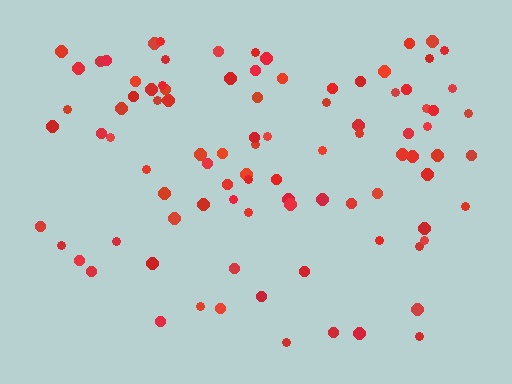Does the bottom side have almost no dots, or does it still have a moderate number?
Still a moderate number, just noticeably fewer than the top.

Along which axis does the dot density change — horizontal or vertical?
Vertical.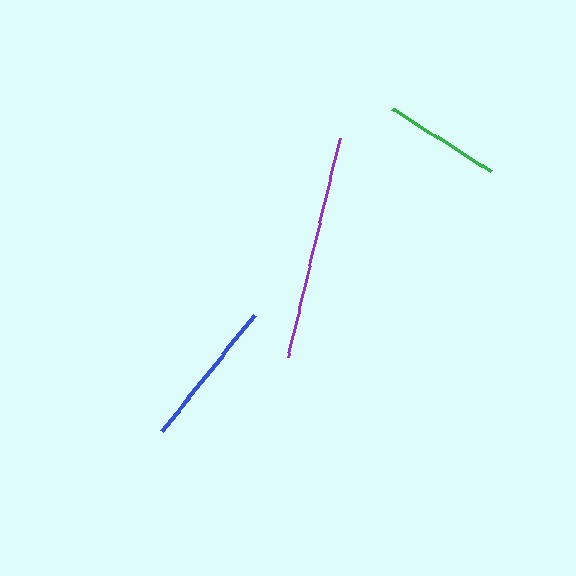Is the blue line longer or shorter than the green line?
The blue line is longer than the green line.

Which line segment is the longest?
The purple line is the longest at approximately 225 pixels.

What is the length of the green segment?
The green segment is approximately 118 pixels long.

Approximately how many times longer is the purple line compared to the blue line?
The purple line is approximately 1.5 times the length of the blue line.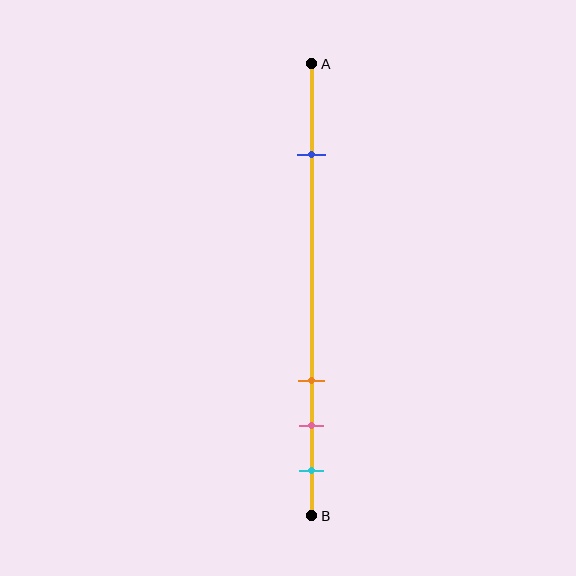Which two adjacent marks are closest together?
The pink and cyan marks are the closest adjacent pair.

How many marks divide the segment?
There are 4 marks dividing the segment.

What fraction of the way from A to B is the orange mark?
The orange mark is approximately 70% (0.7) of the way from A to B.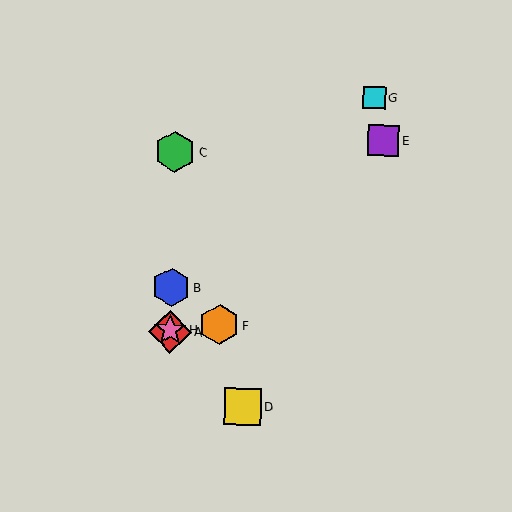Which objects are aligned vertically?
Objects A, B, C, H are aligned vertically.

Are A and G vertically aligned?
No, A is at x≈170 and G is at x≈375.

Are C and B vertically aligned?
Yes, both are at x≈175.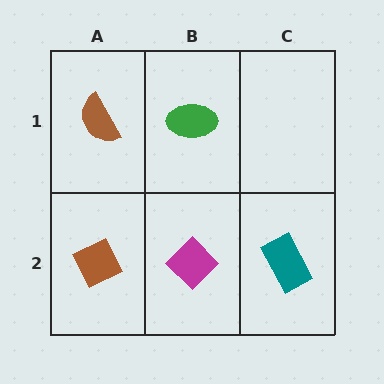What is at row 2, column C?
A teal rectangle.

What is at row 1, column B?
A green ellipse.